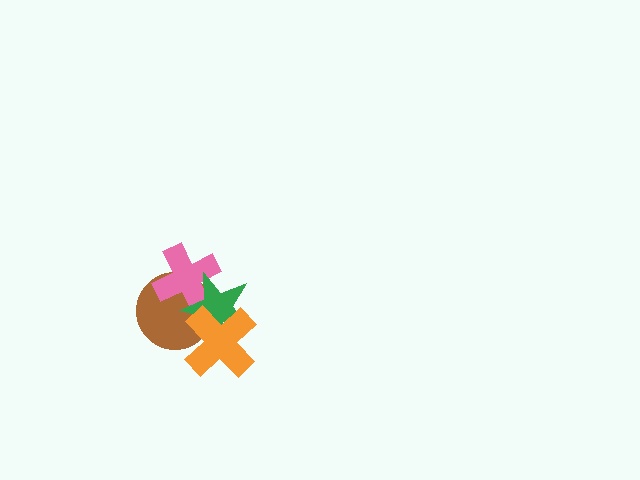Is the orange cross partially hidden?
No, no other shape covers it.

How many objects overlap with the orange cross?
2 objects overlap with the orange cross.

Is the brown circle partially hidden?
Yes, it is partially covered by another shape.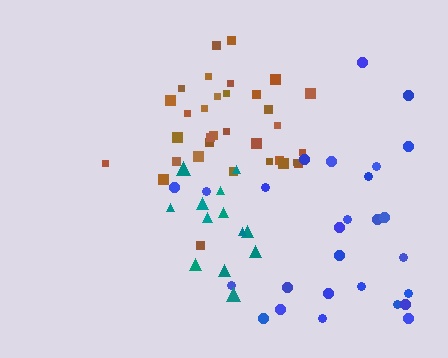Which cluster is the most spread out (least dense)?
Blue.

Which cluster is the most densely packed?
Brown.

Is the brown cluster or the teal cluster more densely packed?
Brown.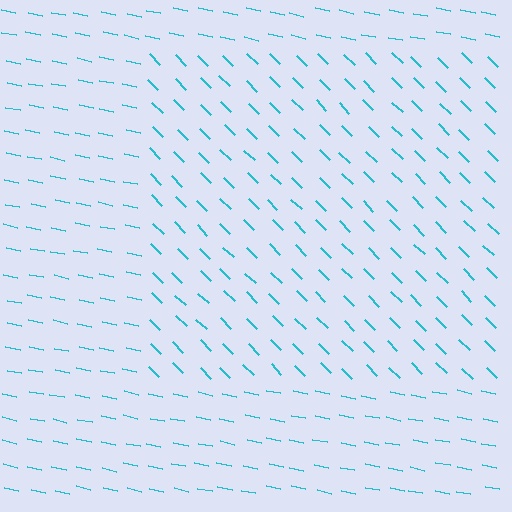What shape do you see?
I see a rectangle.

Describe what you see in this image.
The image is filled with small cyan line segments. A rectangle region in the image has lines oriented differently from the surrounding lines, creating a visible texture boundary.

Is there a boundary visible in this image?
Yes, there is a texture boundary formed by a change in line orientation.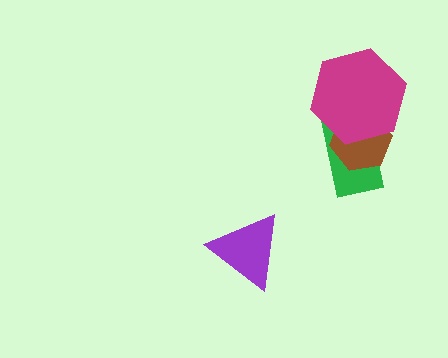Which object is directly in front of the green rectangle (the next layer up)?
The brown hexagon is directly in front of the green rectangle.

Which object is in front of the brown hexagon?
The magenta hexagon is in front of the brown hexagon.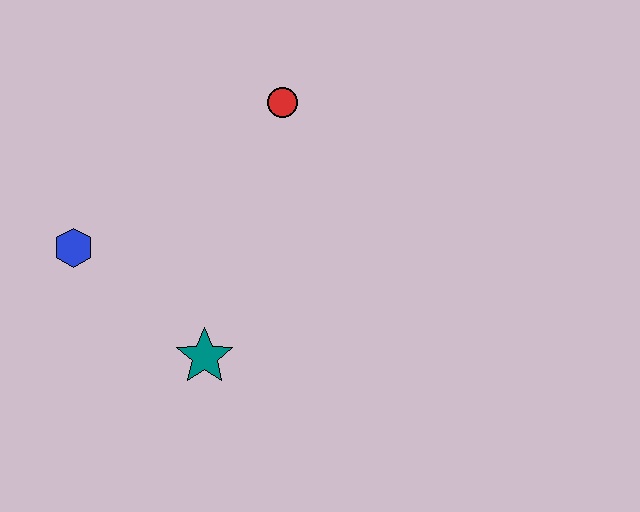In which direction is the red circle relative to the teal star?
The red circle is above the teal star.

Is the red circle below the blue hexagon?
No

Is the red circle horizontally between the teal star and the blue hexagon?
No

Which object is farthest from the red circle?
The teal star is farthest from the red circle.